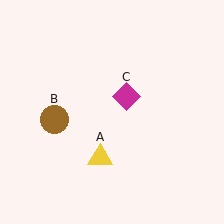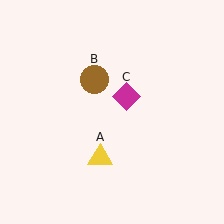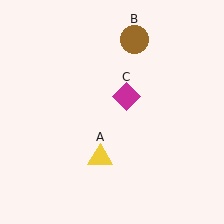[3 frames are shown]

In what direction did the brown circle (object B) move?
The brown circle (object B) moved up and to the right.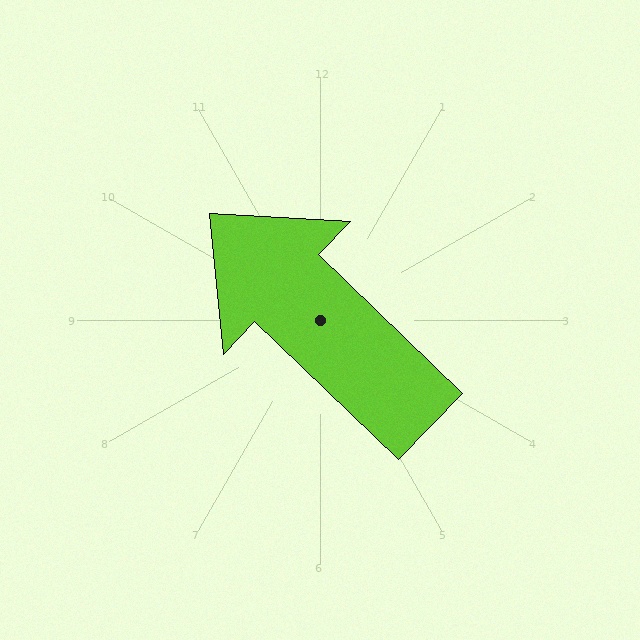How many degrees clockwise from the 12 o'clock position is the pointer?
Approximately 314 degrees.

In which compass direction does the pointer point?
Northwest.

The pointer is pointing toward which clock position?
Roughly 10 o'clock.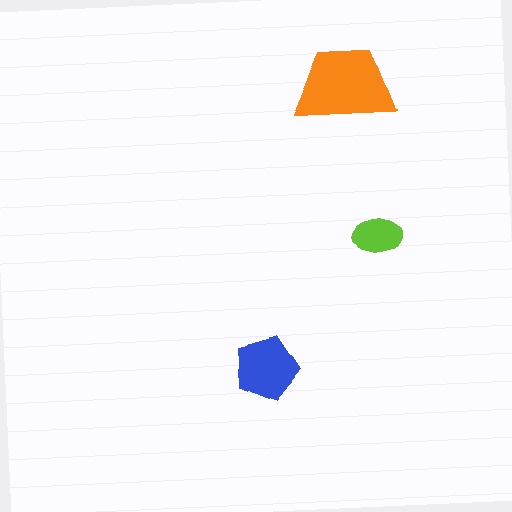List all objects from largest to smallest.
The orange trapezoid, the blue pentagon, the lime ellipse.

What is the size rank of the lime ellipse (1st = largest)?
3rd.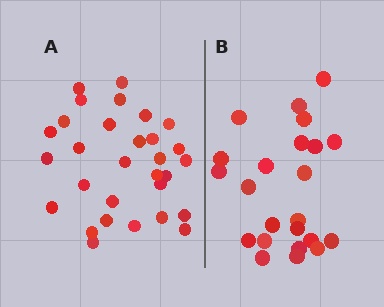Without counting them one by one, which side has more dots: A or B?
Region A (the left region) has more dots.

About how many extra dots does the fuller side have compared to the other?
Region A has roughly 8 or so more dots than region B.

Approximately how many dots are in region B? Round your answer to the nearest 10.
About 20 dots. (The exact count is 23, which rounds to 20.)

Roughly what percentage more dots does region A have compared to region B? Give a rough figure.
About 30% more.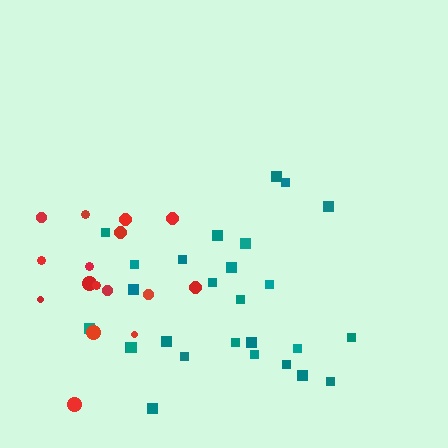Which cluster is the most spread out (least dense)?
Teal.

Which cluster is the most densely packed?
Red.